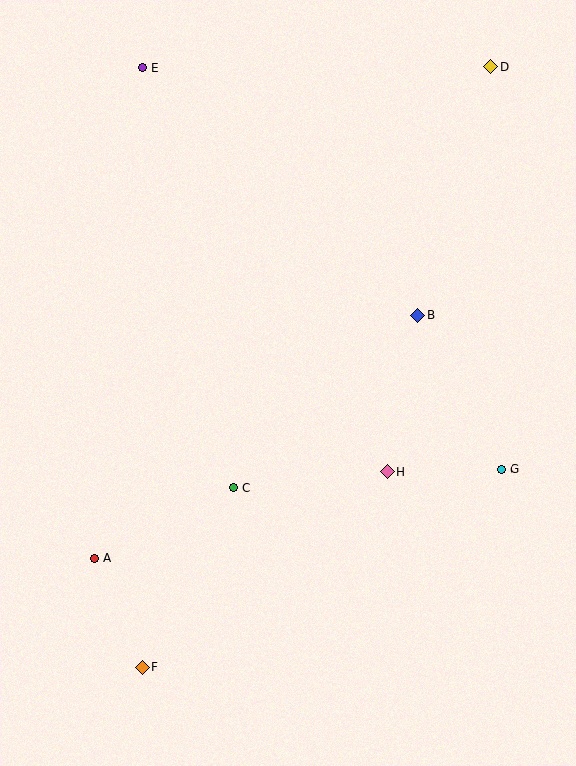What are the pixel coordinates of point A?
Point A is at (95, 558).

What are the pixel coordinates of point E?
Point E is at (142, 68).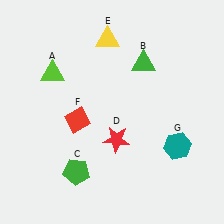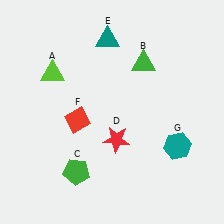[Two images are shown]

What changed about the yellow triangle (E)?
In Image 1, E is yellow. In Image 2, it changed to teal.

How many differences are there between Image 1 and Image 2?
There is 1 difference between the two images.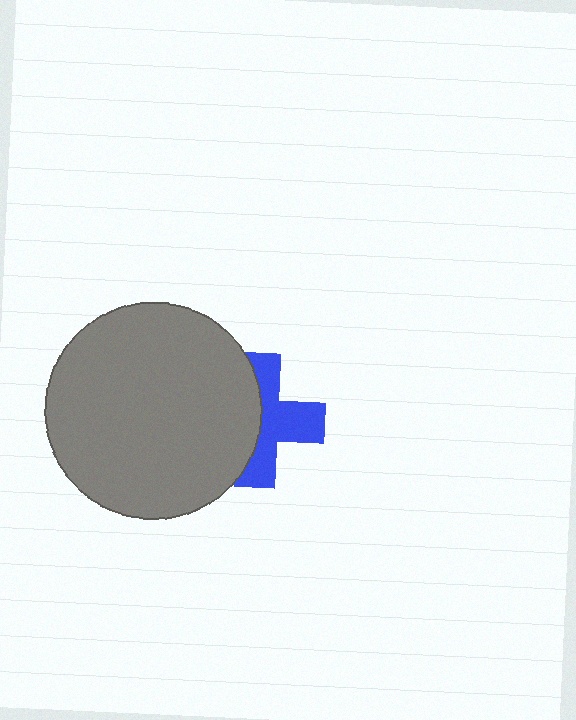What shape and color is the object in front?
The object in front is a gray circle.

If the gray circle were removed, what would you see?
You would see the complete blue cross.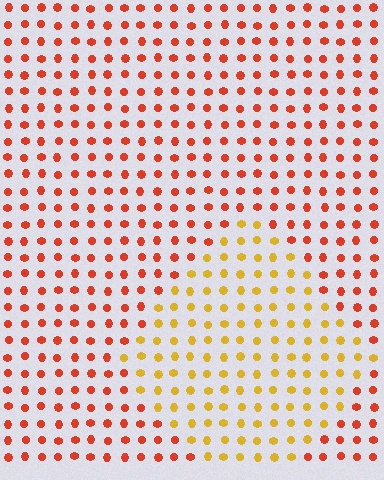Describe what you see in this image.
The image is filled with small red elements in a uniform arrangement. A diamond-shaped region is visible where the elements are tinted to a slightly different hue, forming a subtle color boundary.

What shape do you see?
I see a diamond.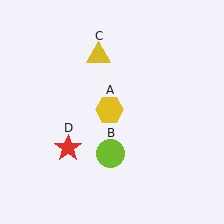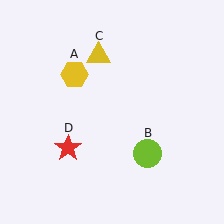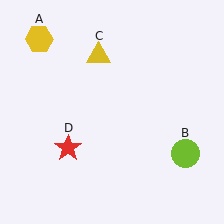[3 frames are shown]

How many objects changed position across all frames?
2 objects changed position: yellow hexagon (object A), lime circle (object B).